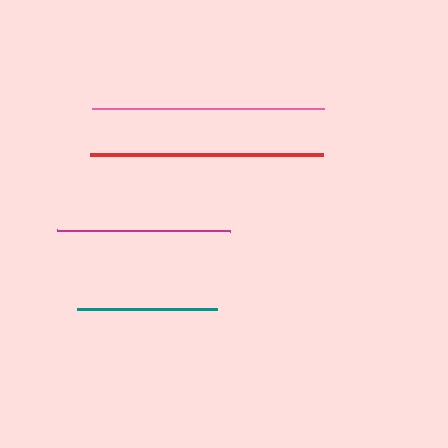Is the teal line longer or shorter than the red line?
The red line is longer than the teal line.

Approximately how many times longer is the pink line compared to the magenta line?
The pink line is approximately 1.3 times the length of the magenta line.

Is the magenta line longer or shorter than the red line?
The red line is longer than the magenta line.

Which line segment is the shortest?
The teal line is the shortest at approximately 141 pixels.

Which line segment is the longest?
The red line is the longest at approximately 232 pixels.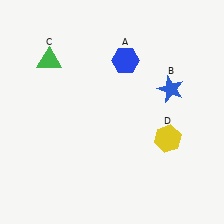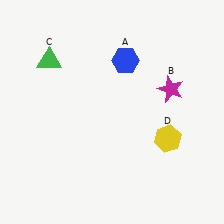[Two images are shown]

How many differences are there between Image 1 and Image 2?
There is 1 difference between the two images.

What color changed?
The star (B) changed from blue in Image 1 to magenta in Image 2.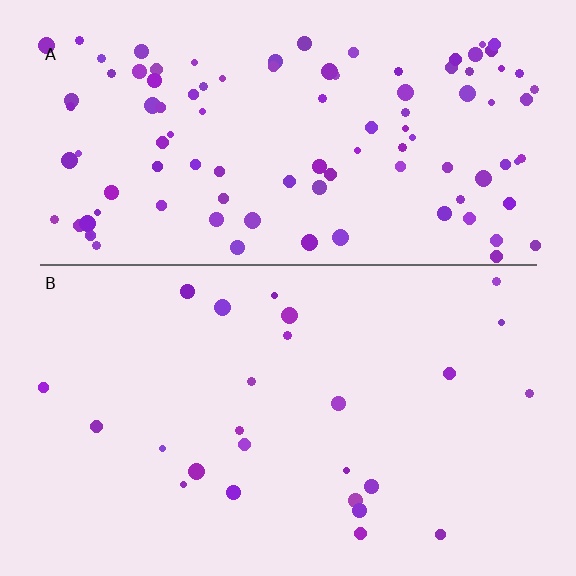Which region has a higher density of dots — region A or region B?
A (the top).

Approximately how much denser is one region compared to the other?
Approximately 4.1× — region A over region B.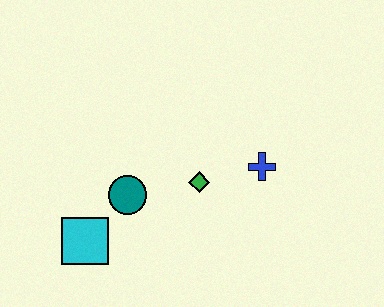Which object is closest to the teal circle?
The cyan square is closest to the teal circle.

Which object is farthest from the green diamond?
The cyan square is farthest from the green diamond.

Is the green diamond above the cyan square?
Yes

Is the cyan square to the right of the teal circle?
No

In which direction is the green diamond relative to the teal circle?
The green diamond is to the right of the teal circle.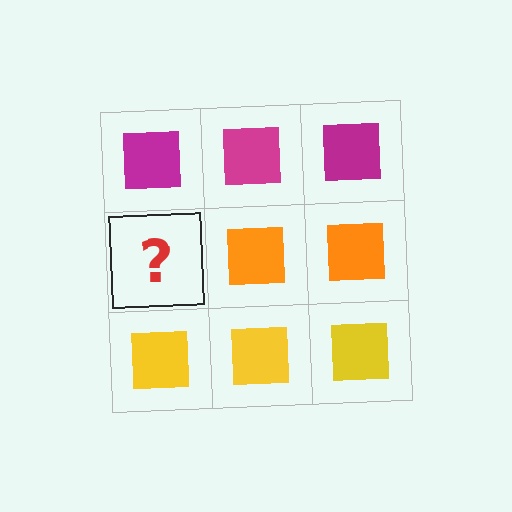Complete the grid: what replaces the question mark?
The question mark should be replaced with an orange square.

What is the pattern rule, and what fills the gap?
The rule is that each row has a consistent color. The gap should be filled with an orange square.